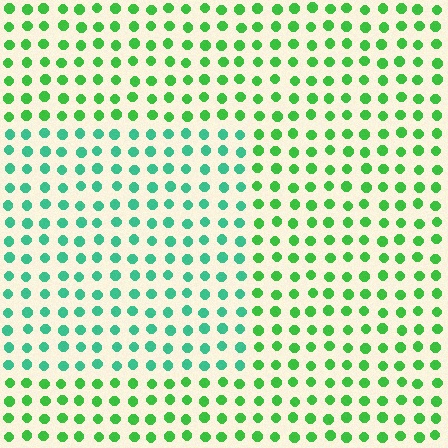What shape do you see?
I see a rectangle.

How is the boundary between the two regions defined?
The boundary is defined purely by a slight shift in hue (about 35 degrees). Spacing, size, and orientation are identical on both sides.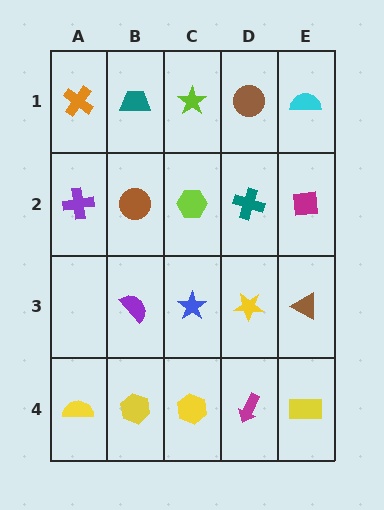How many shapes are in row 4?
5 shapes.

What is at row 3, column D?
A yellow star.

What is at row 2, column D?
A teal cross.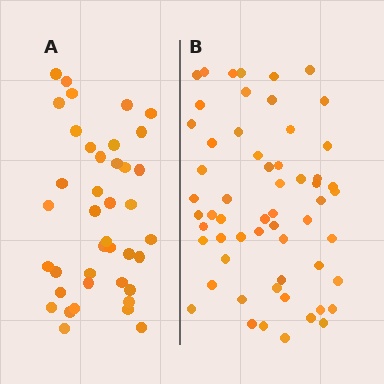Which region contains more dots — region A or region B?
Region B (the right region) has more dots.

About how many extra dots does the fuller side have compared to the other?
Region B has approximately 20 more dots than region A.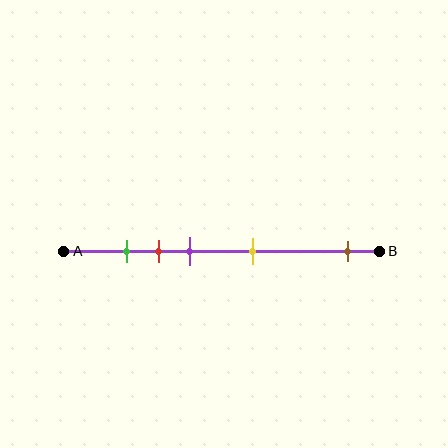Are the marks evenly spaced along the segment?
No, the marks are not evenly spaced.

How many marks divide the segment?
There are 5 marks dividing the segment.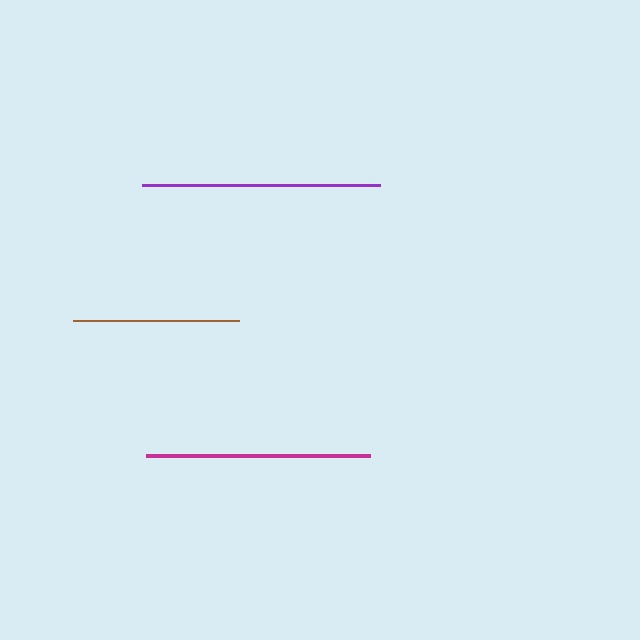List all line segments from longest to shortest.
From longest to shortest: purple, magenta, brown.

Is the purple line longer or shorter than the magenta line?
The purple line is longer than the magenta line.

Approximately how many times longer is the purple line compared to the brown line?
The purple line is approximately 1.4 times the length of the brown line.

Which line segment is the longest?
The purple line is the longest at approximately 239 pixels.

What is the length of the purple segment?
The purple segment is approximately 239 pixels long.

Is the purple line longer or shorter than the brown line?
The purple line is longer than the brown line.